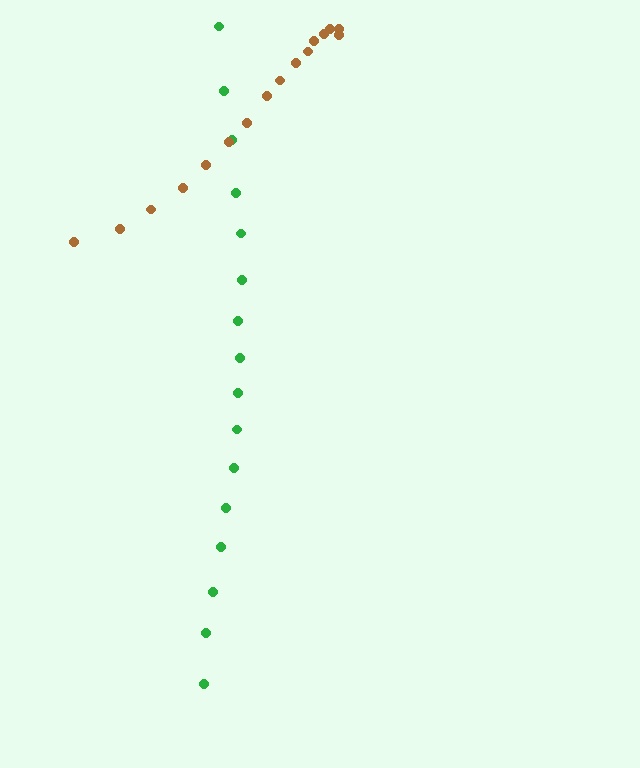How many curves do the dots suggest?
There are 2 distinct paths.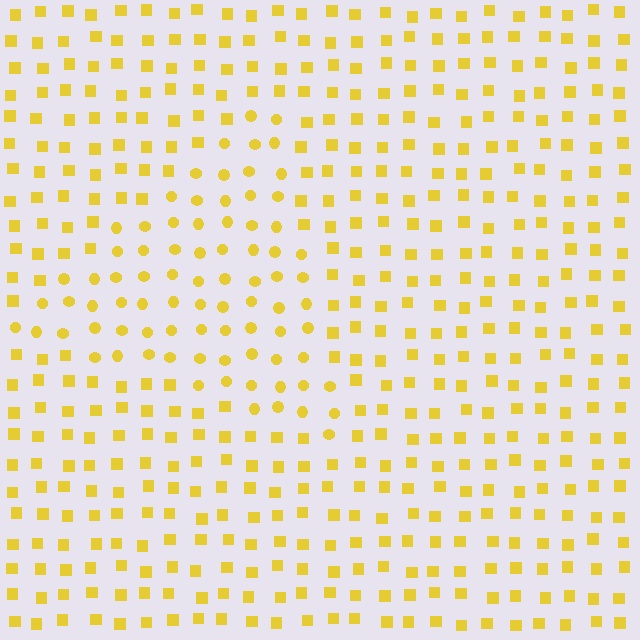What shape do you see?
I see a triangle.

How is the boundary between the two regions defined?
The boundary is defined by a change in element shape: circles inside vs. squares outside. All elements share the same color and spacing.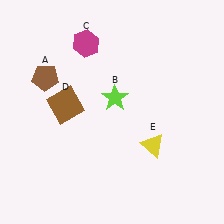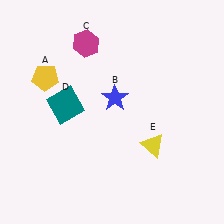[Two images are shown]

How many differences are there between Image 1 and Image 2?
There are 3 differences between the two images.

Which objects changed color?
A changed from brown to yellow. B changed from lime to blue. D changed from brown to teal.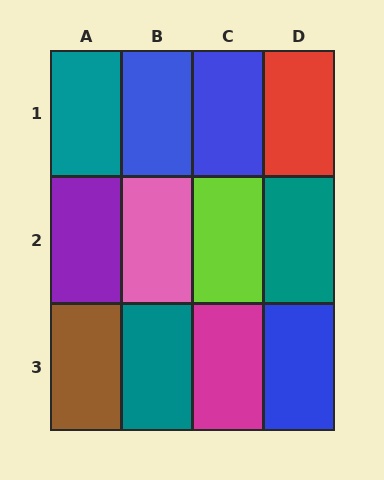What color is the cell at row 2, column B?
Pink.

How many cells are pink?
1 cell is pink.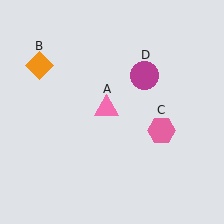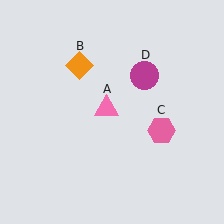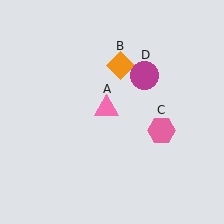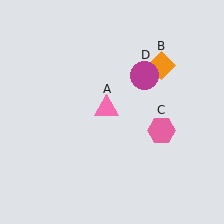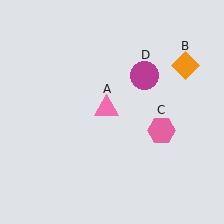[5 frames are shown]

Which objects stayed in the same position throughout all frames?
Pink triangle (object A) and pink hexagon (object C) and magenta circle (object D) remained stationary.